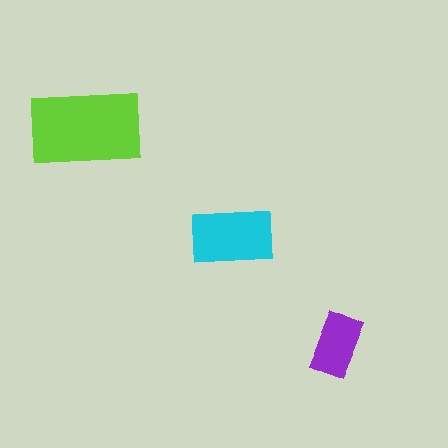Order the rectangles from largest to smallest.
the lime one, the cyan one, the purple one.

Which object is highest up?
The lime rectangle is topmost.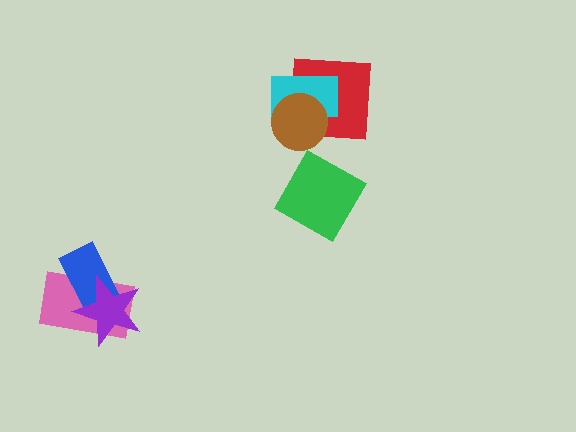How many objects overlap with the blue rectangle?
2 objects overlap with the blue rectangle.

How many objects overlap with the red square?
2 objects overlap with the red square.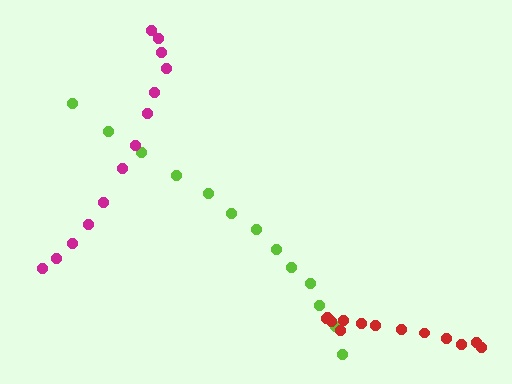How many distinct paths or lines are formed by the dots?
There are 3 distinct paths.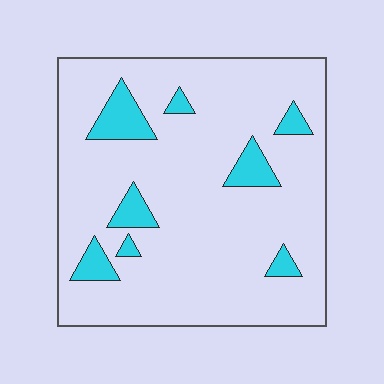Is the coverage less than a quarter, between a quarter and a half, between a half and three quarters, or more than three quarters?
Less than a quarter.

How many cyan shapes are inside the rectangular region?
8.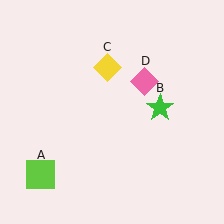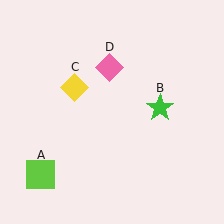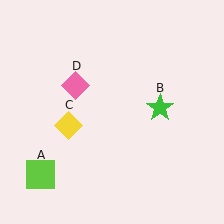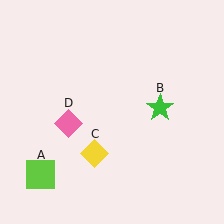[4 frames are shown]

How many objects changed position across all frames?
2 objects changed position: yellow diamond (object C), pink diamond (object D).